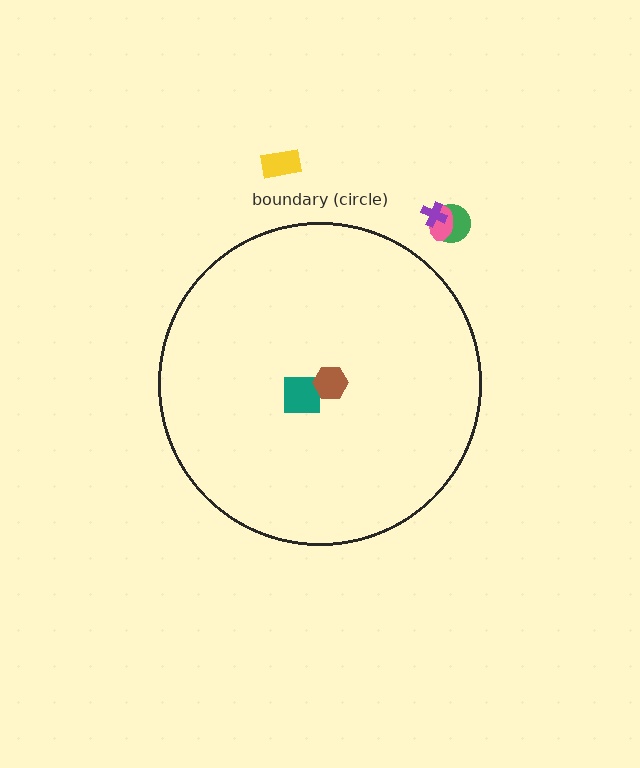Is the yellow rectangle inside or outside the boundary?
Outside.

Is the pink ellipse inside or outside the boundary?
Outside.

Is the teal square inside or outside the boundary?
Inside.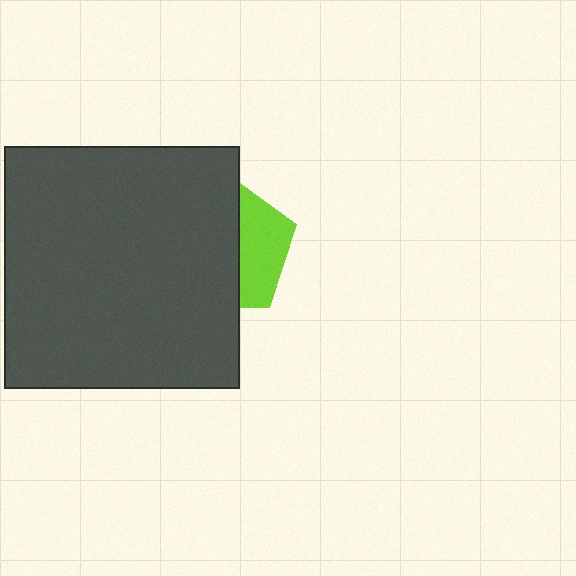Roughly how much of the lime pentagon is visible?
A small part of it is visible (roughly 37%).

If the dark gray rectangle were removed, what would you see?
You would see the complete lime pentagon.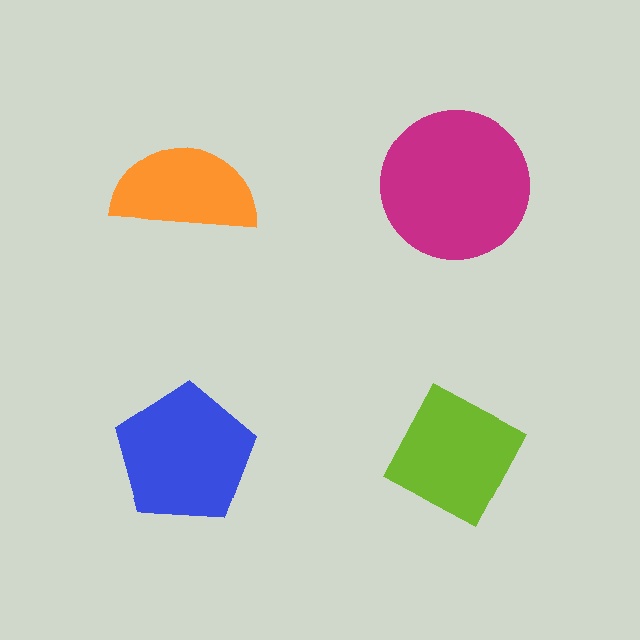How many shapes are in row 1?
2 shapes.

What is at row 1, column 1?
An orange semicircle.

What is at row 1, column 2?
A magenta circle.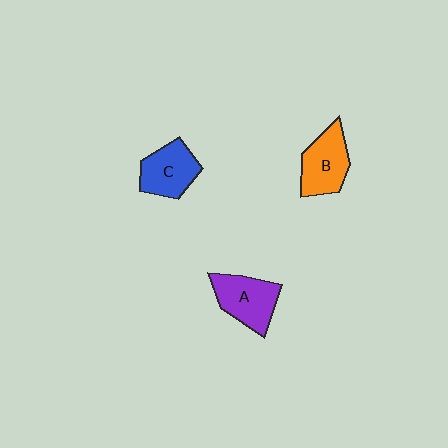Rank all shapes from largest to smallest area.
From largest to smallest: A (purple), B (orange), C (blue).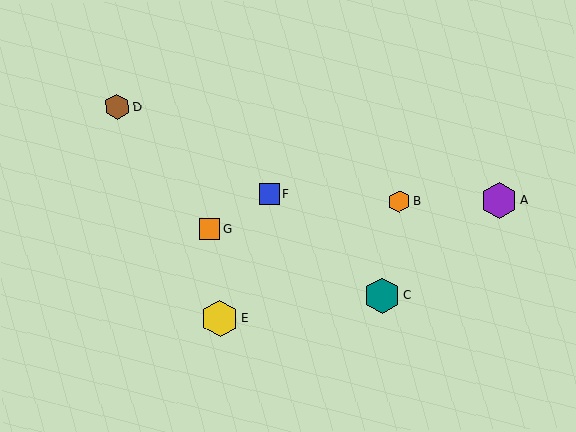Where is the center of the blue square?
The center of the blue square is at (269, 194).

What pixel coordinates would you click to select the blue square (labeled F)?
Click at (269, 194) to select the blue square F.